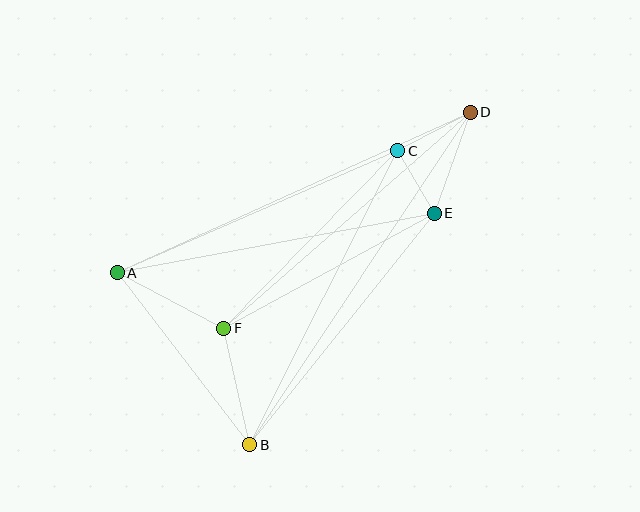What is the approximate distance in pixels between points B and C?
The distance between B and C is approximately 329 pixels.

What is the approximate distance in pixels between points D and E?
The distance between D and E is approximately 107 pixels.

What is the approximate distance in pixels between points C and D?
The distance between C and D is approximately 82 pixels.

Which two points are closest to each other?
Points C and E are closest to each other.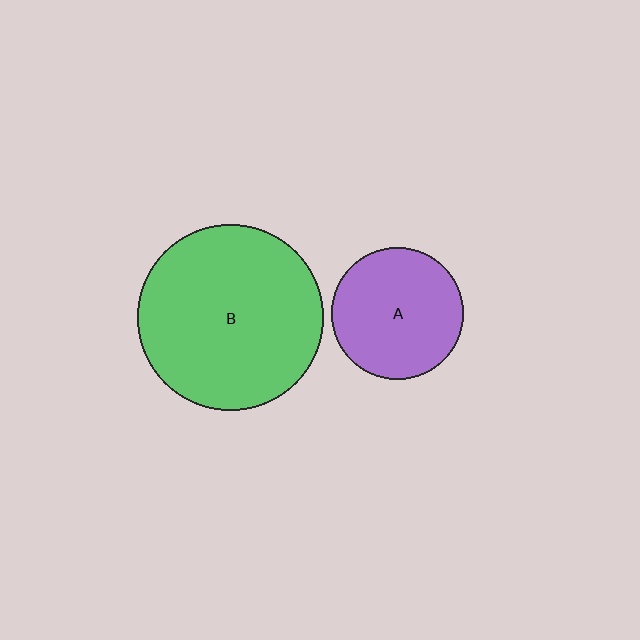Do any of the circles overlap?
No, none of the circles overlap.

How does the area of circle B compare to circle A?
Approximately 2.0 times.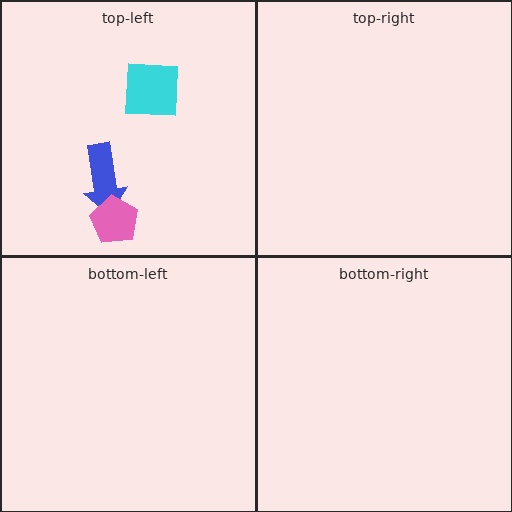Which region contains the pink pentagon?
The top-left region.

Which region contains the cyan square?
The top-left region.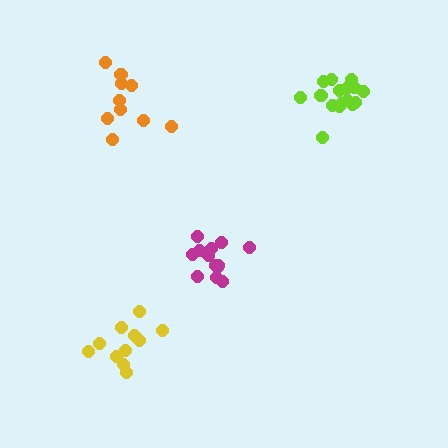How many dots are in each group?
Group 1: 13 dots, Group 2: 16 dots, Group 3: 10 dots, Group 4: 11 dots (50 total).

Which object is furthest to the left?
The orange cluster is leftmost.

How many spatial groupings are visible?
There are 4 spatial groupings.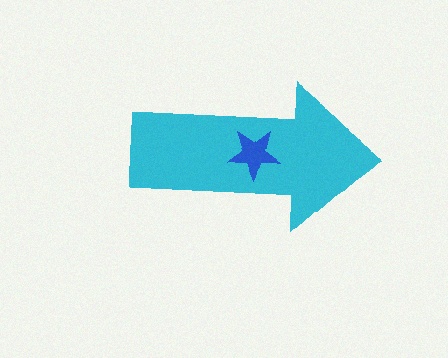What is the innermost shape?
The blue star.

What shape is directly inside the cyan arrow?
The blue star.